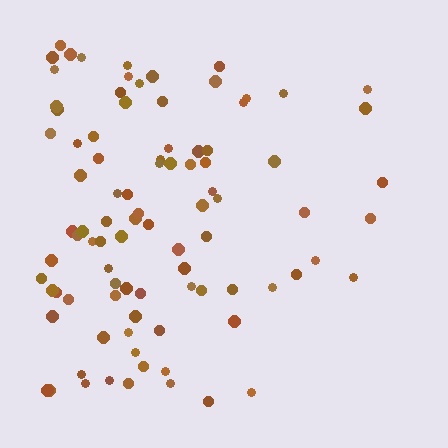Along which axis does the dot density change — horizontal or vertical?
Horizontal.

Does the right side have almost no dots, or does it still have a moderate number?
Still a moderate number, just noticeably fewer than the left.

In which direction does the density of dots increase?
From right to left, with the left side densest.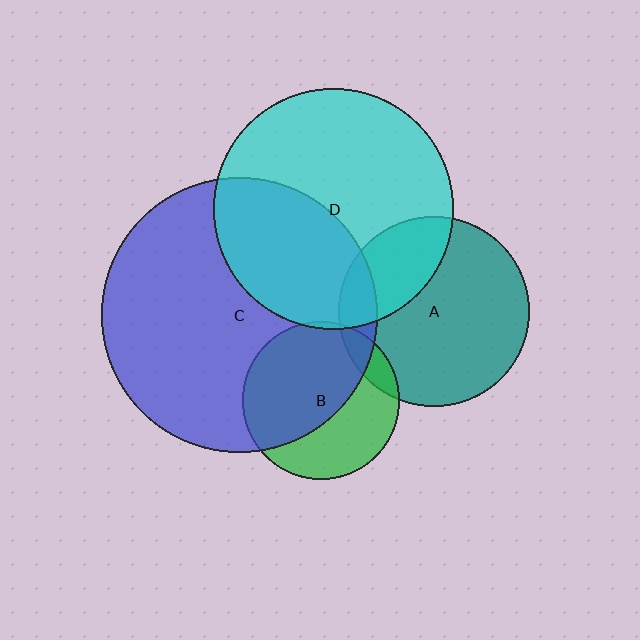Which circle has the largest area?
Circle C (blue).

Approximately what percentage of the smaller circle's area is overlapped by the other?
Approximately 40%.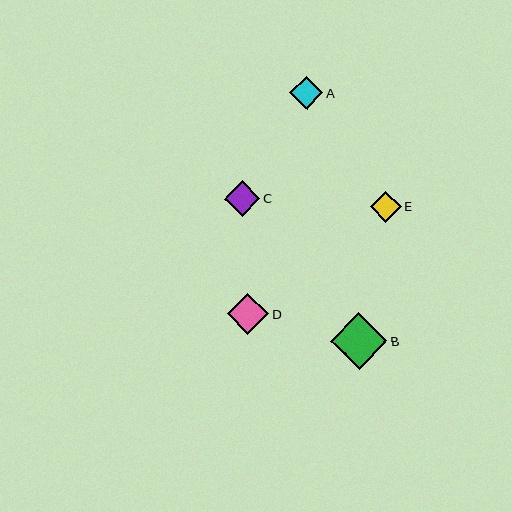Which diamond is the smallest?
Diamond E is the smallest with a size of approximately 31 pixels.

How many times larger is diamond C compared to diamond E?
Diamond C is approximately 1.1 times the size of diamond E.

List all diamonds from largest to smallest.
From largest to smallest: B, D, C, A, E.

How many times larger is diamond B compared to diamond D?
Diamond B is approximately 1.4 times the size of diamond D.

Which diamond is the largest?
Diamond B is the largest with a size of approximately 57 pixels.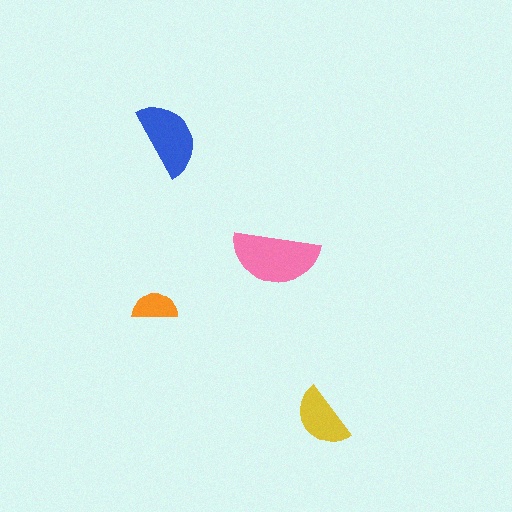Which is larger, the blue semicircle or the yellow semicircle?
The blue one.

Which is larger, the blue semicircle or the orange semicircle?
The blue one.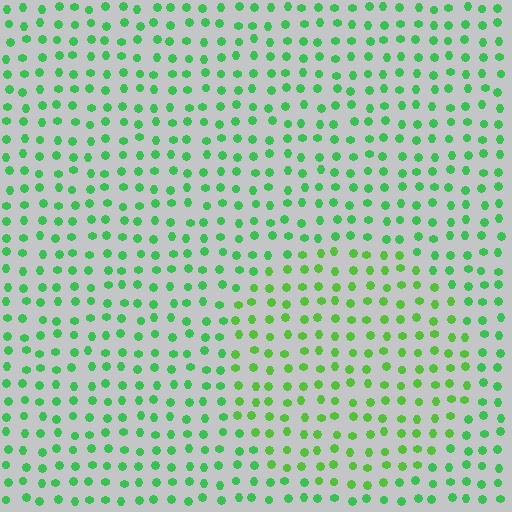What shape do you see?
I see a circle.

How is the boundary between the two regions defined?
The boundary is defined purely by a slight shift in hue (about 23 degrees). Spacing, size, and orientation are identical on both sides.